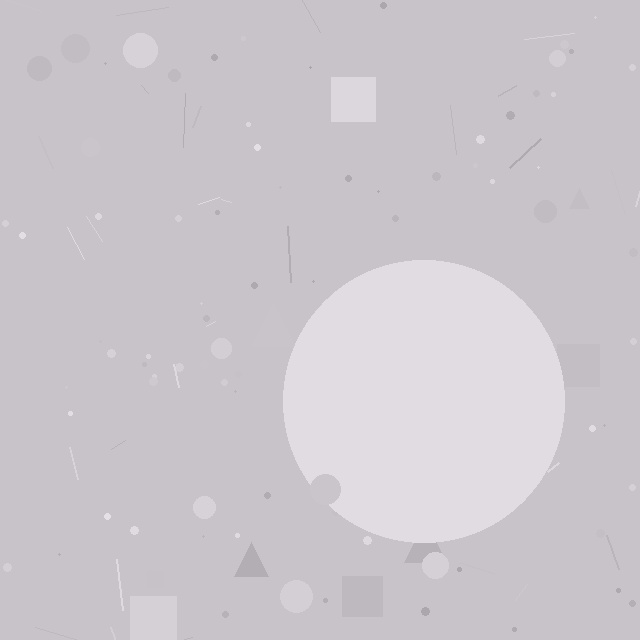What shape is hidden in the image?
A circle is hidden in the image.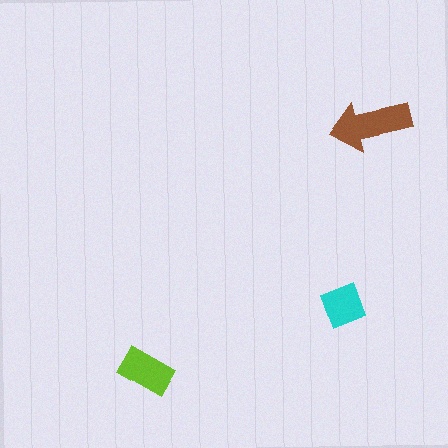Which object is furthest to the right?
The brown arrow is rightmost.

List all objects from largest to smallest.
The brown arrow, the lime rectangle, the cyan square.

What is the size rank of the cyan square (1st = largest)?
3rd.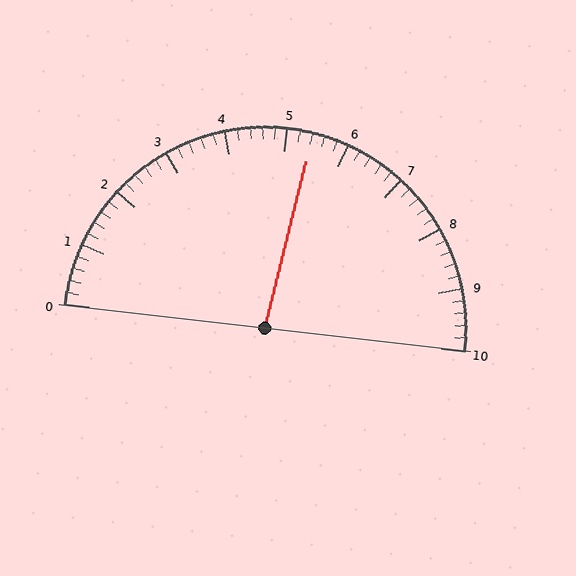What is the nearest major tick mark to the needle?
The nearest major tick mark is 5.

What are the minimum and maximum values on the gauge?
The gauge ranges from 0 to 10.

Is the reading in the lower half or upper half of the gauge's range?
The reading is in the upper half of the range (0 to 10).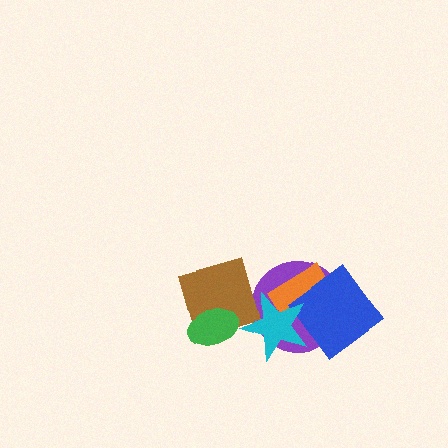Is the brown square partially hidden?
Yes, it is partially covered by another shape.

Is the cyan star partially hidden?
No, no other shape covers it.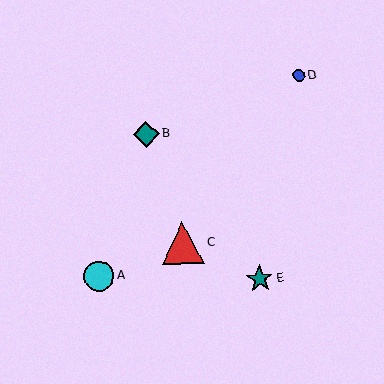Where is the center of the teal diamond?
The center of the teal diamond is at (146, 134).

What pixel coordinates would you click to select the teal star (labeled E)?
Click at (260, 279) to select the teal star E.